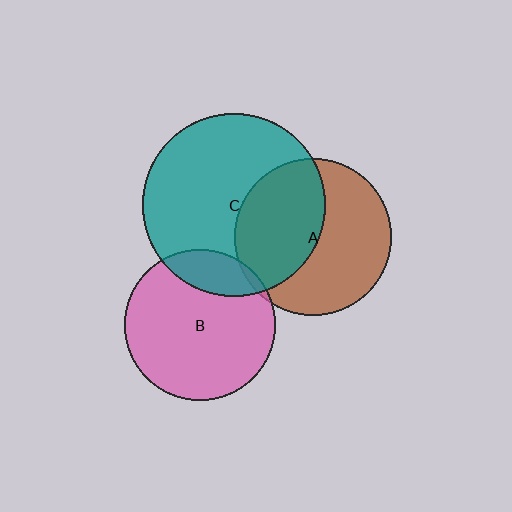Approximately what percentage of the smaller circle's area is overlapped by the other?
Approximately 5%.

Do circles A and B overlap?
Yes.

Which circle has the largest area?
Circle C (teal).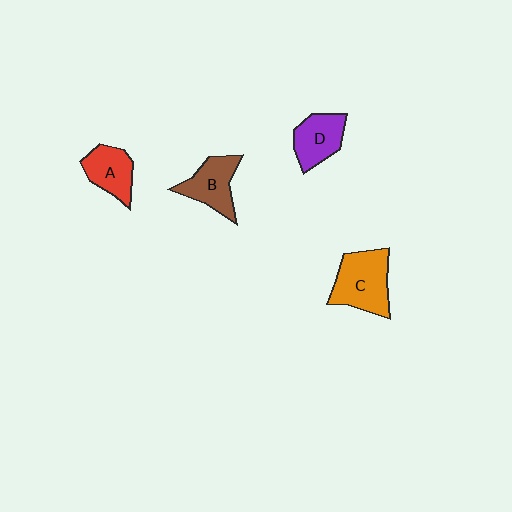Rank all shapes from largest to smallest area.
From largest to smallest: C (orange), B (brown), D (purple), A (red).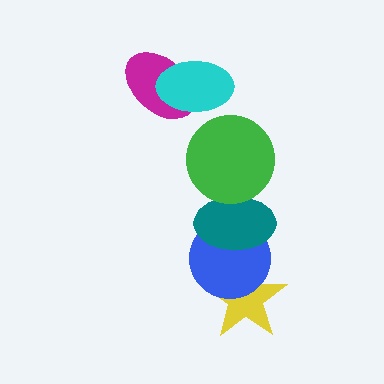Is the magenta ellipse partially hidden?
Yes, it is partially covered by another shape.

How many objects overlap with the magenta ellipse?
1 object overlaps with the magenta ellipse.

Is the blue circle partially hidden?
Yes, it is partially covered by another shape.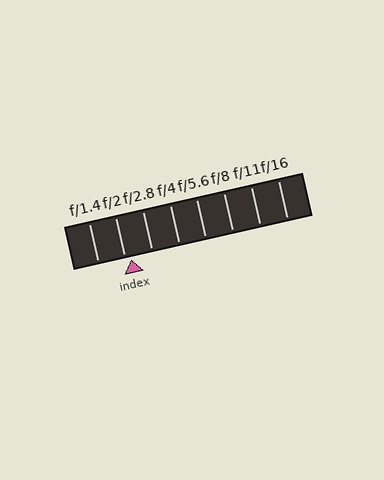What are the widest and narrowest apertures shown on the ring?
The widest aperture shown is f/1.4 and the narrowest is f/16.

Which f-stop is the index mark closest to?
The index mark is closest to f/2.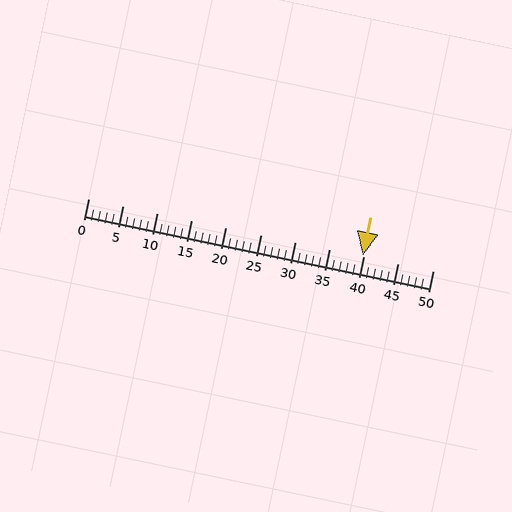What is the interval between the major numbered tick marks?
The major tick marks are spaced 5 units apart.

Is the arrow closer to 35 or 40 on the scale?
The arrow is closer to 40.